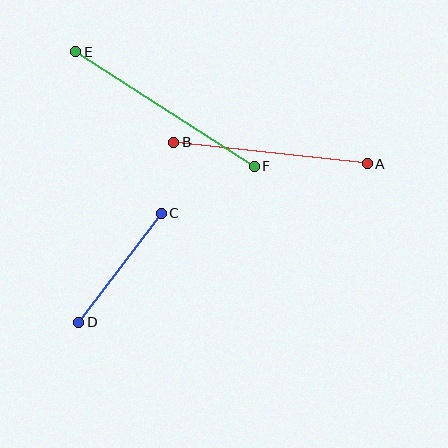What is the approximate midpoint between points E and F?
The midpoint is at approximately (165, 109) pixels.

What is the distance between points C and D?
The distance is approximately 137 pixels.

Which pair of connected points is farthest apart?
Points E and F are farthest apart.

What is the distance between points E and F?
The distance is approximately 212 pixels.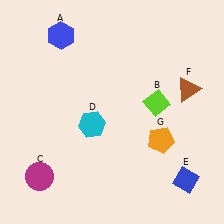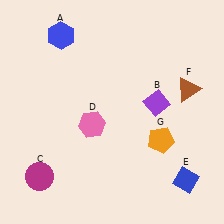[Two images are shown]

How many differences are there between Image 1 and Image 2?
There are 2 differences between the two images.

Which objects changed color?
B changed from lime to purple. D changed from cyan to pink.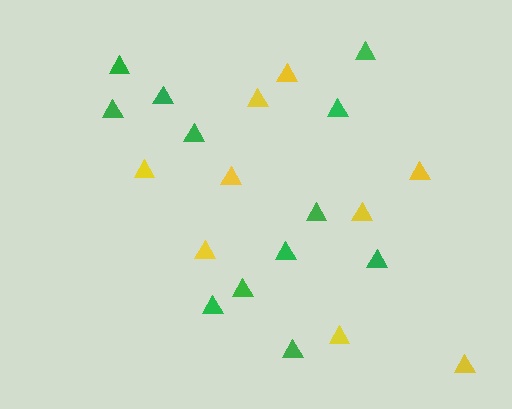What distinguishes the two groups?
There are 2 groups: one group of yellow triangles (9) and one group of green triangles (12).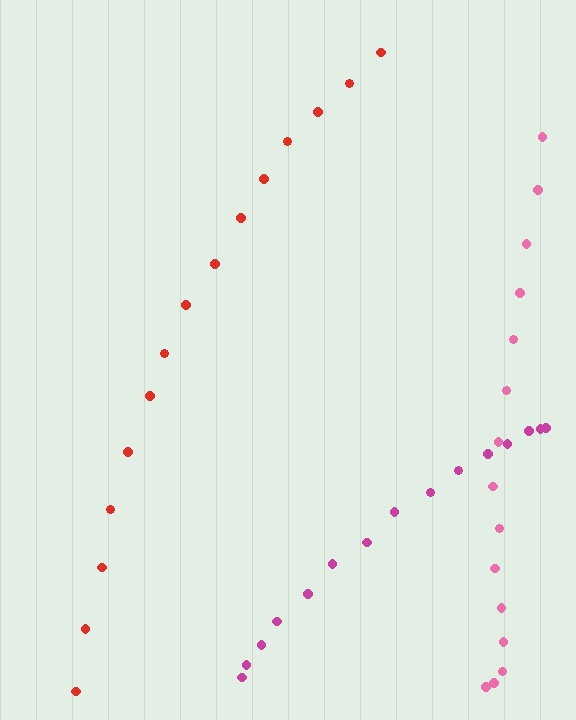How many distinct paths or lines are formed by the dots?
There are 3 distinct paths.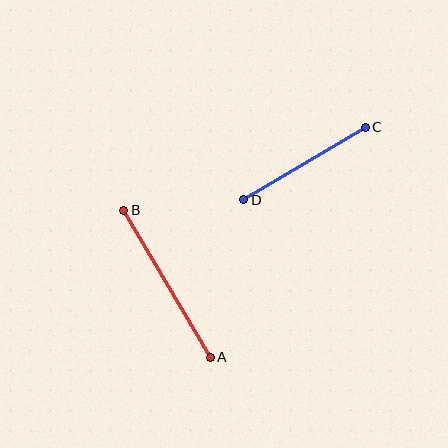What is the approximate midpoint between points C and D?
The midpoint is at approximately (305, 164) pixels.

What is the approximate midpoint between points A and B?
The midpoint is at approximately (167, 284) pixels.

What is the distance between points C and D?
The distance is approximately 142 pixels.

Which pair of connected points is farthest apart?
Points A and B are farthest apart.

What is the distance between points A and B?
The distance is approximately 171 pixels.